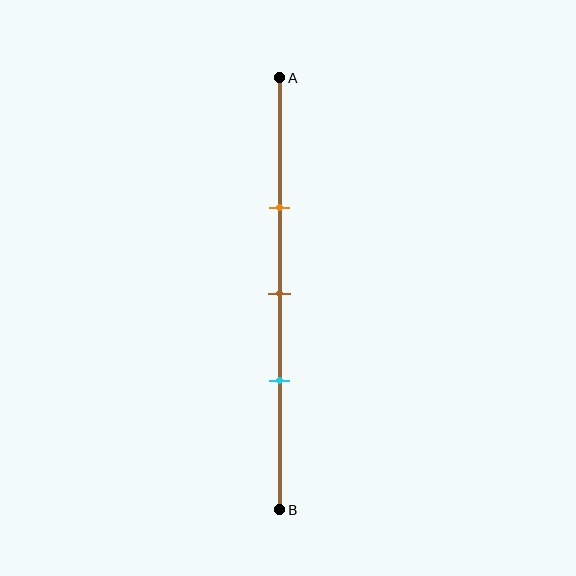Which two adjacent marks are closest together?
The brown and cyan marks are the closest adjacent pair.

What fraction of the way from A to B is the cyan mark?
The cyan mark is approximately 70% (0.7) of the way from A to B.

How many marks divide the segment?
There are 3 marks dividing the segment.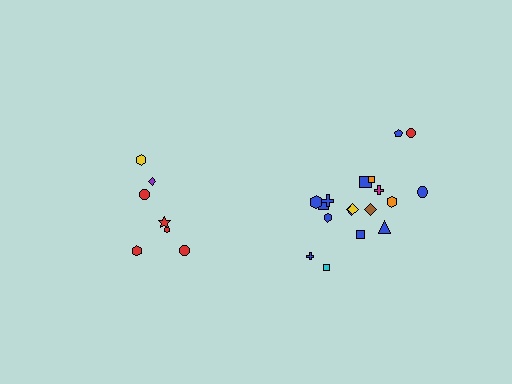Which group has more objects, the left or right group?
The right group.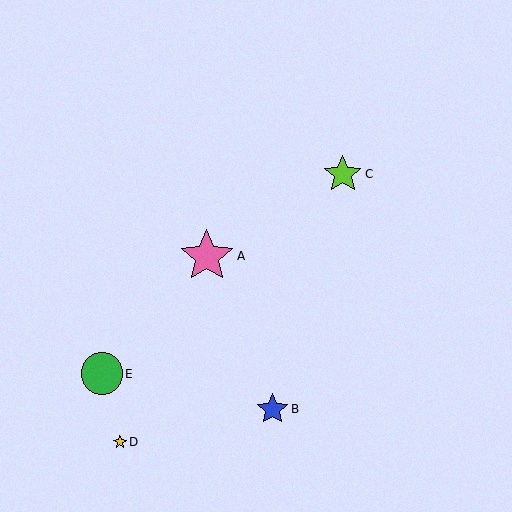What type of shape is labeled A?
Shape A is a pink star.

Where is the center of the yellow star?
The center of the yellow star is at (120, 442).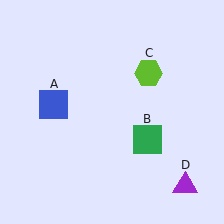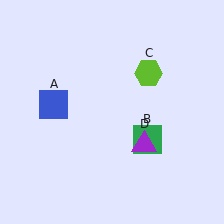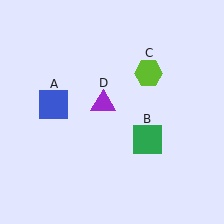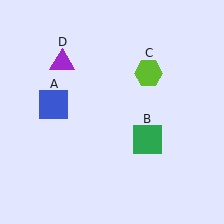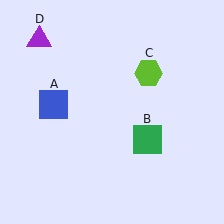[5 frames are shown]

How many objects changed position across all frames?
1 object changed position: purple triangle (object D).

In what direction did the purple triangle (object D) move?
The purple triangle (object D) moved up and to the left.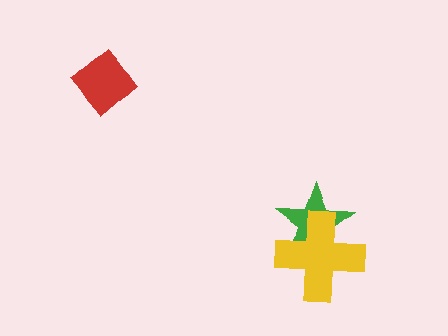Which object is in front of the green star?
The yellow cross is in front of the green star.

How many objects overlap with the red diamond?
0 objects overlap with the red diamond.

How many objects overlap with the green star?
1 object overlaps with the green star.